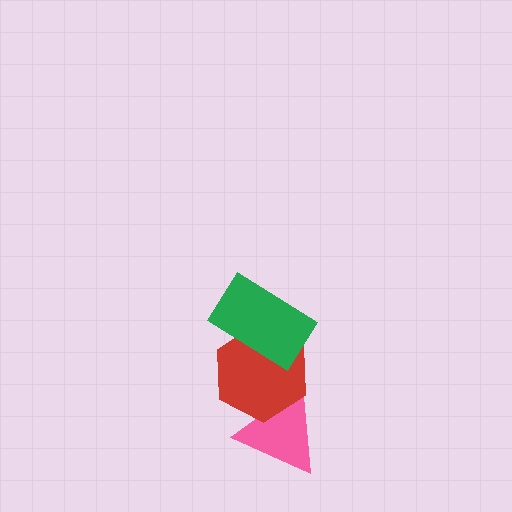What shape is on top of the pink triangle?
The red hexagon is on top of the pink triangle.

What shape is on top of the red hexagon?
The green rectangle is on top of the red hexagon.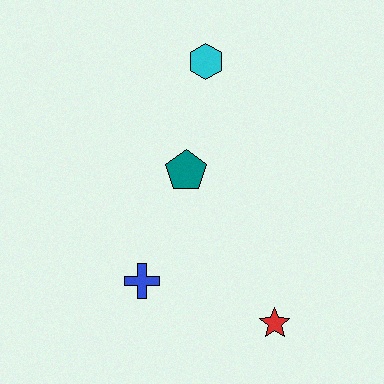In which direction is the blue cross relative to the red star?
The blue cross is to the left of the red star.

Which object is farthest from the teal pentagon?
The red star is farthest from the teal pentagon.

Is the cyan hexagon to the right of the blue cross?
Yes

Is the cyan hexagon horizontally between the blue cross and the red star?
Yes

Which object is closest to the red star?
The blue cross is closest to the red star.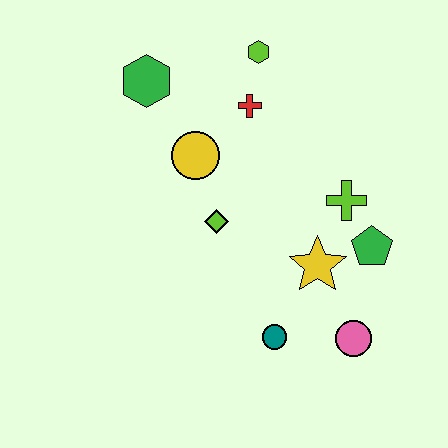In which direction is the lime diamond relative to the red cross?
The lime diamond is below the red cross.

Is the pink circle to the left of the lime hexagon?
No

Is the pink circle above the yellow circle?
No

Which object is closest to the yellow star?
The green pentagon is closest to the yellow star.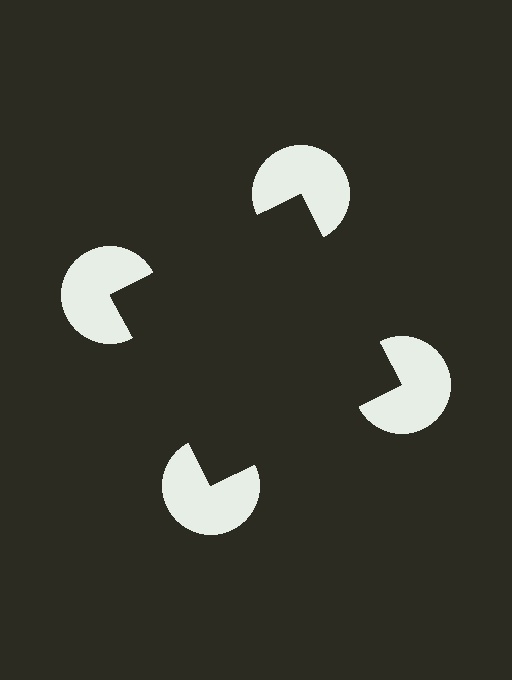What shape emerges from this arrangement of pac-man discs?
An illusory square — its edges are inferred from the aligned wedge cuts in the pac-man discs, not physically drawn.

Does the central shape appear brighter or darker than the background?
It typically appears slightly darker than the background, even though no actual brightness change is drawn.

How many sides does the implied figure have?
4 sides.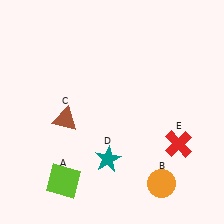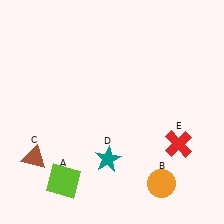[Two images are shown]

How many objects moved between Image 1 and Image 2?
1 object moved between the two images.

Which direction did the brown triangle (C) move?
The brown triangle (C) moved down.